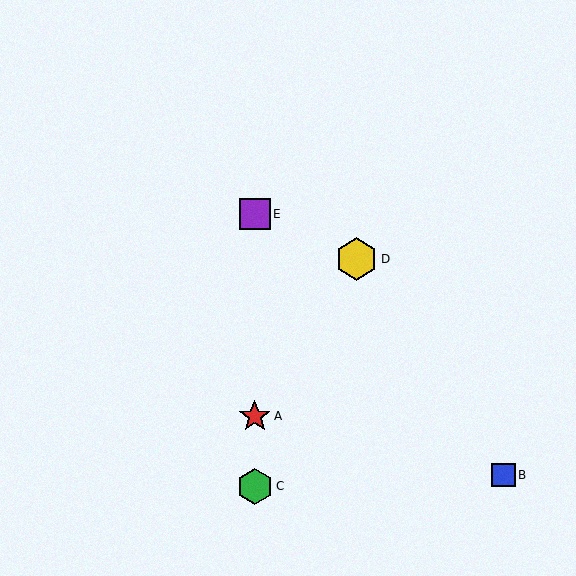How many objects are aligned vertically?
3 objects (A, C, E) are aligned vertically.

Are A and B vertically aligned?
No, A is at x≈255 and B is at x≈503.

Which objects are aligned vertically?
Objects A, C, E are aligned vertically.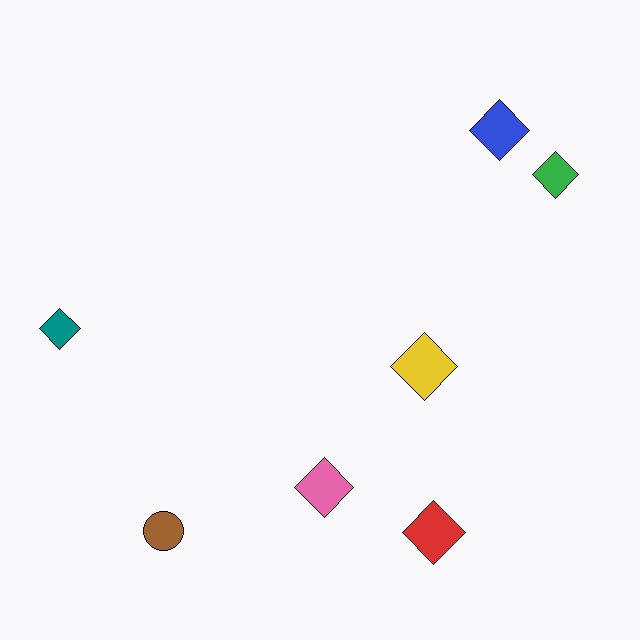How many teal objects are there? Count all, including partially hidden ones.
There is 1 teal object.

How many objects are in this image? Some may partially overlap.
There are 7 objects.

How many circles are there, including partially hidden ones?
There is 1 circle.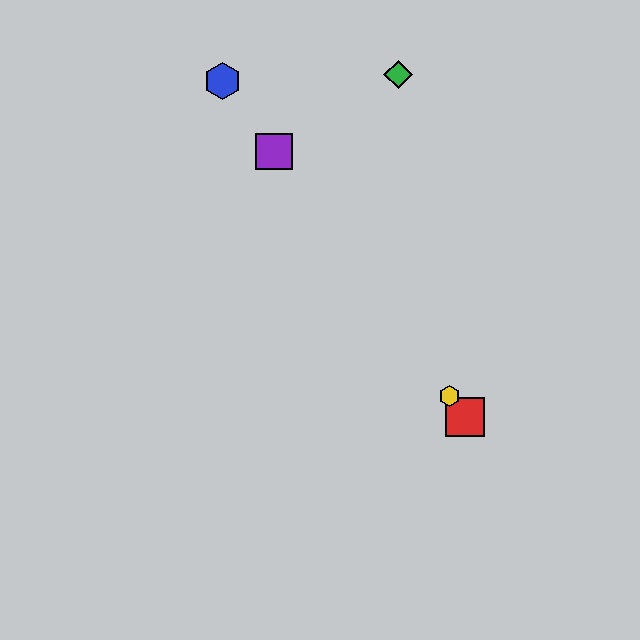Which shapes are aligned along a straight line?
The red square, the blue hexagon, the yellow hexagon, the purple square are aligned along a straight line.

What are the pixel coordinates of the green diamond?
The green diamond is at (398, 75).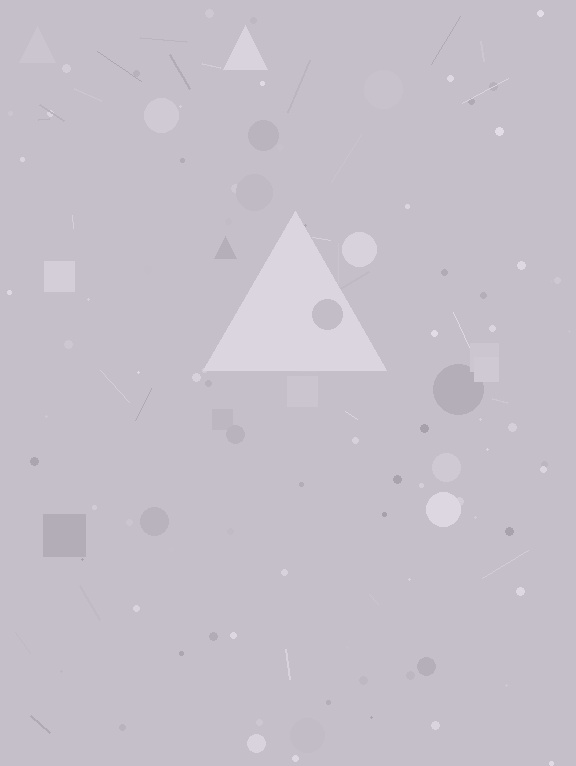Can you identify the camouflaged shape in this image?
The camouflaged shape is a triangle.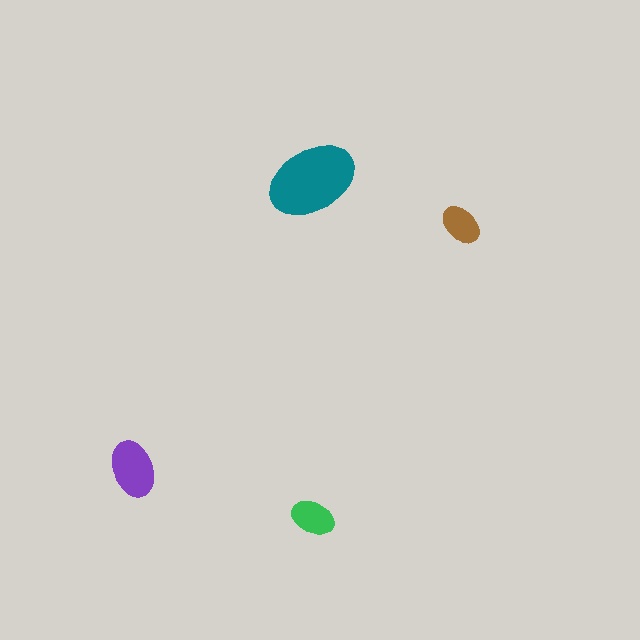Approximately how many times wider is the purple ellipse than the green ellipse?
About 1.5 times wider.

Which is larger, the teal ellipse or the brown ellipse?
The teal one.